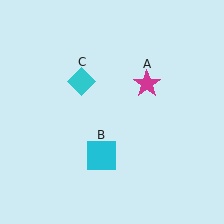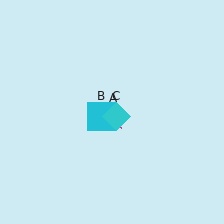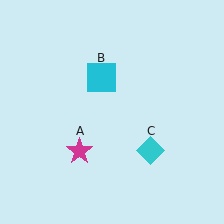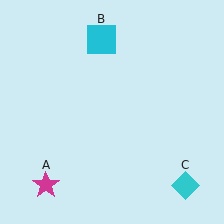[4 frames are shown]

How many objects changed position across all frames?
3 objects changed position: magenta star (object A), cyan square (object B), cyan diamond (object C).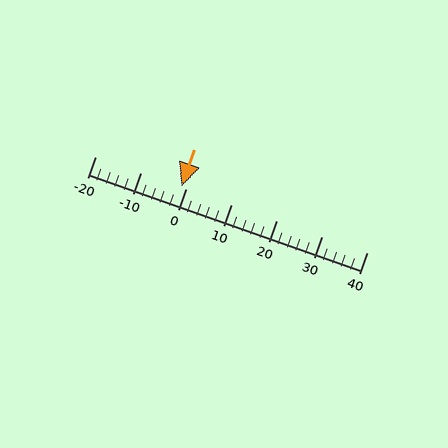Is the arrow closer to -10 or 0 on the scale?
The arrow is closer to 0.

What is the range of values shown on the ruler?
The ruler shows values from -20 to 40.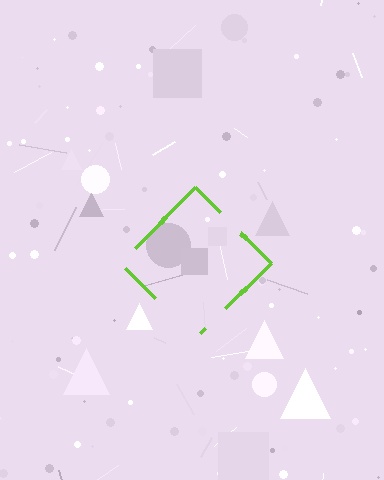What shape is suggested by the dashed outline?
The dashed outline suggests a diamond.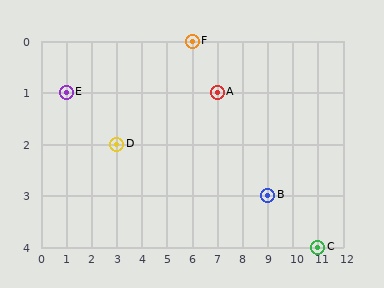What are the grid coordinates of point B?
Point B is at grid coordinates (9, 3).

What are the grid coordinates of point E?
Point E is at grid coordinates (1, 1).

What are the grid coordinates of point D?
Point D is at grid coordinates (3, 2).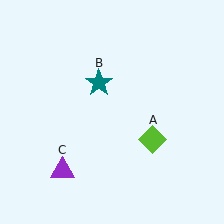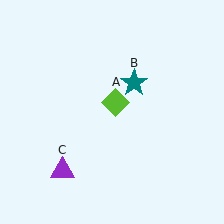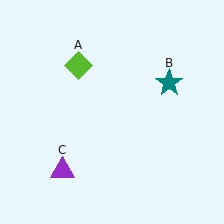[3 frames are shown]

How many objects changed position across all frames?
2 objects changed position: lime diamond (object A), teal star (object B).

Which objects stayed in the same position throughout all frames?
Purple triangle (object C) remained stationary.